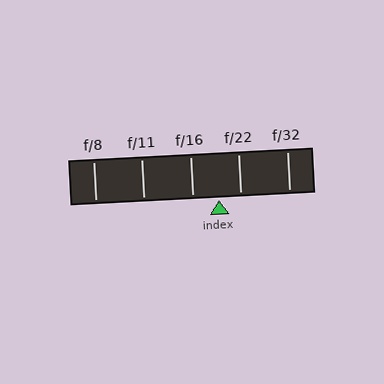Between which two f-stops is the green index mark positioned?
The index mark is between f/16 and f/22.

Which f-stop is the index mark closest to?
The index mark is closest to f/22.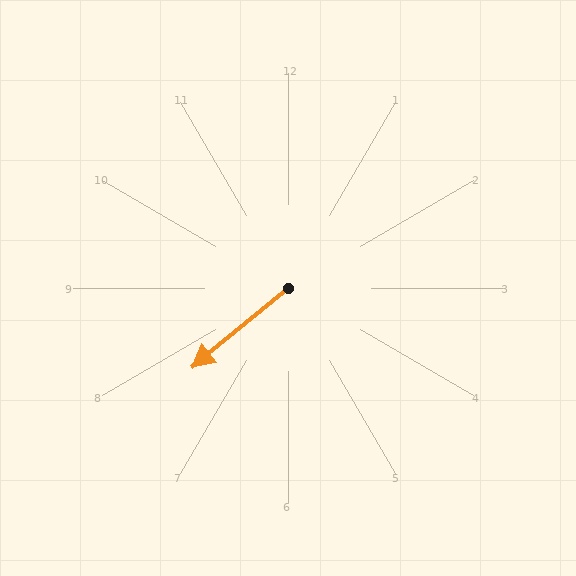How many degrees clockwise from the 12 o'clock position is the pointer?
Approximately 231 degrees.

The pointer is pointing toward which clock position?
Roughly 8 o'clock.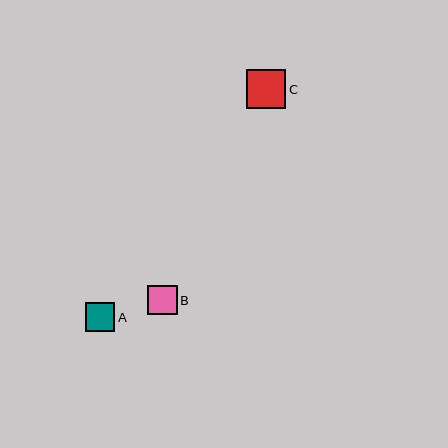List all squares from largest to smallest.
From largest to smallest: C, B, A.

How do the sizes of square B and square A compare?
Square B and square A are approximately the same size.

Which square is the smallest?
Square A is the smallest with a size of approximately 29 pixels.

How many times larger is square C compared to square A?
Square C is approximately 1.3 times the size of square A.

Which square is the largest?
Square C is the largest with a size of approximately 39 pixels.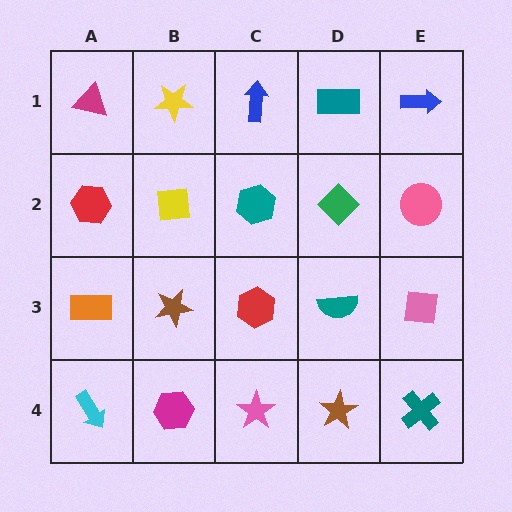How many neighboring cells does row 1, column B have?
3.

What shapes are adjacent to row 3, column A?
A red hexagon (row 2, column A), a cyan arrow (row 4, column A), a brown star (row 3, column B).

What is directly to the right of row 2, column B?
A teal hexagon.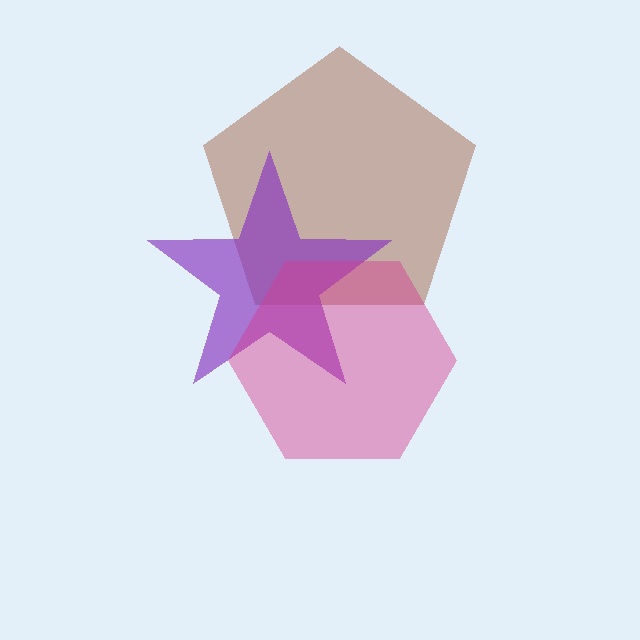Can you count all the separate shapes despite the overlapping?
Yes, there are 3 separate shapes.